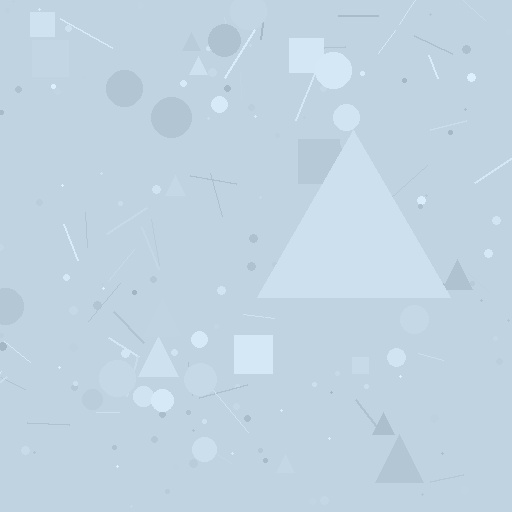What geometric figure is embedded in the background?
A triangle is embedded in the background.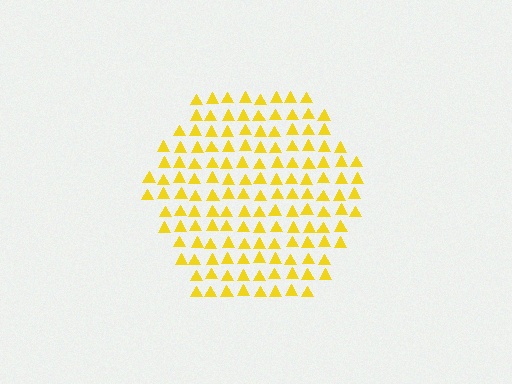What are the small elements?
The small elements are triangles.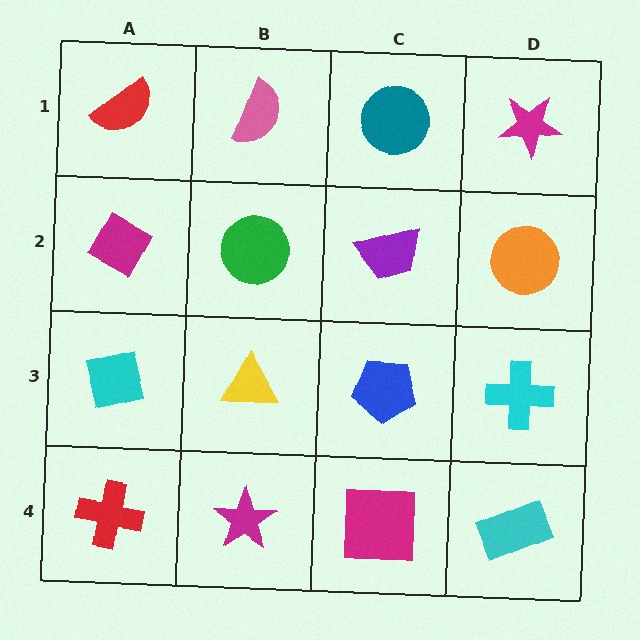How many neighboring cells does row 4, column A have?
2.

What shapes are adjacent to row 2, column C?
A teal circle (row 1, column C), a blue pentagon (row 3, column C), a green circle (row 2, column B), an orange circle (row 2, column D).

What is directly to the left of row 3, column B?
A cyan square.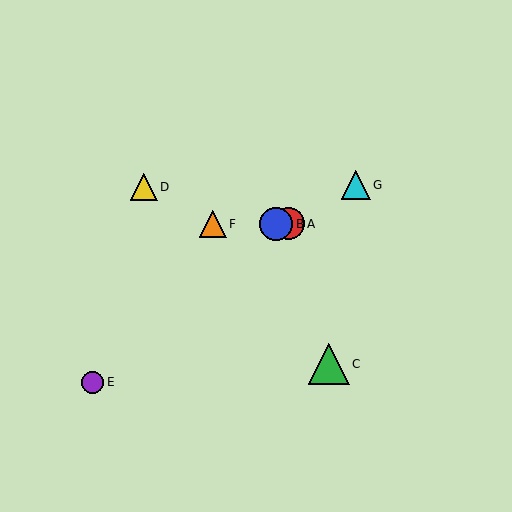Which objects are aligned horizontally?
Objects A, B, F are aligned horizontally.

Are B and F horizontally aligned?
Yes, both are at y≈224.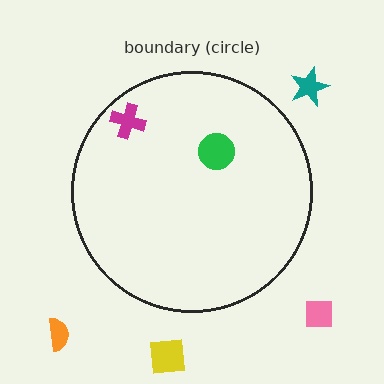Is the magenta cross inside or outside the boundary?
Inside.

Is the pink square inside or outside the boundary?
Outside.